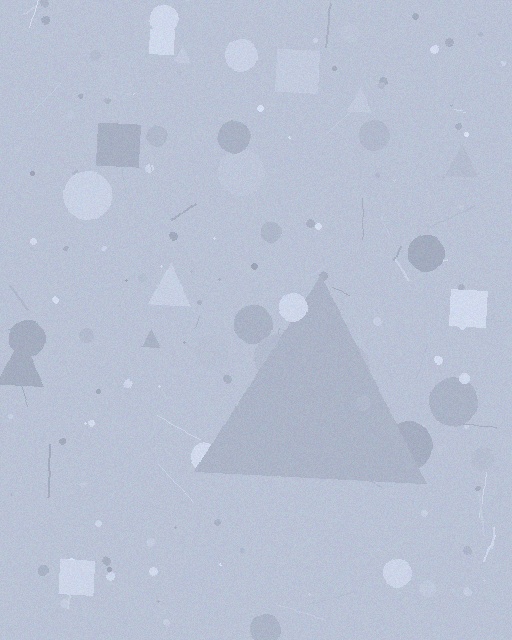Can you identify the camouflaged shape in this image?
The camouflaged shape is a triangle.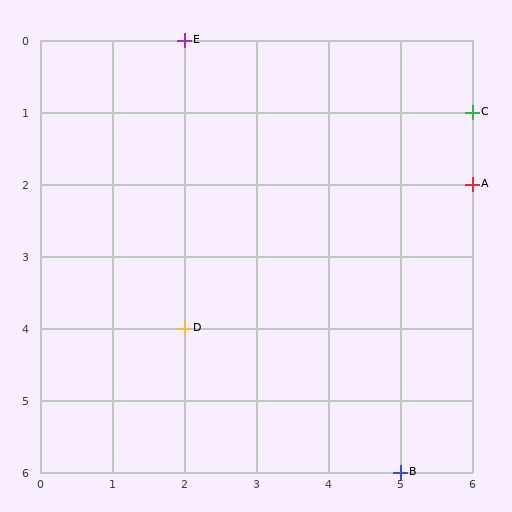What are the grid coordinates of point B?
Point B is at grid coordinates (5, 6).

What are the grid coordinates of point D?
Point D is at grid coordinates (2, 4).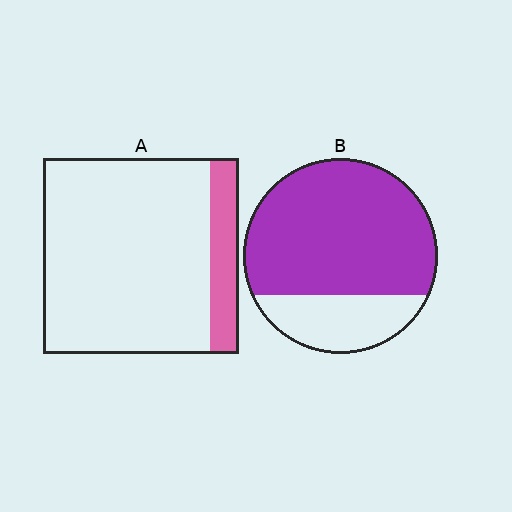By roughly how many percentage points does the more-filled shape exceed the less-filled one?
By roughly 60 percentage points (B over A).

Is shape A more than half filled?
No.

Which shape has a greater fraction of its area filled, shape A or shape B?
Shape B.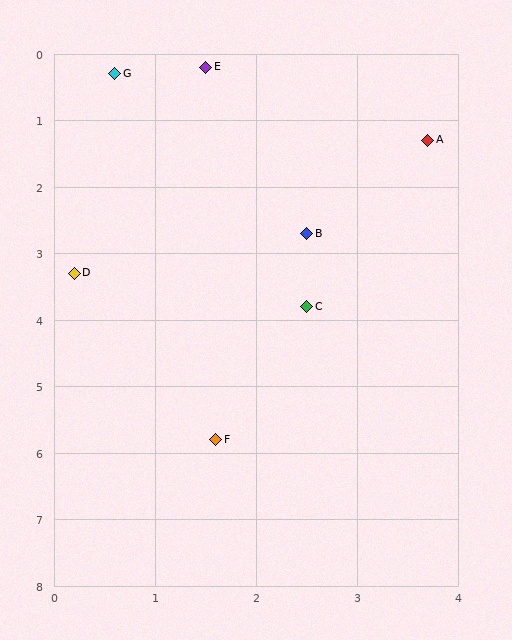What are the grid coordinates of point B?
Point B is at approximately (2.5, 2.7).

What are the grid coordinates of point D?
Point D is at approximately (0.2, 3.3).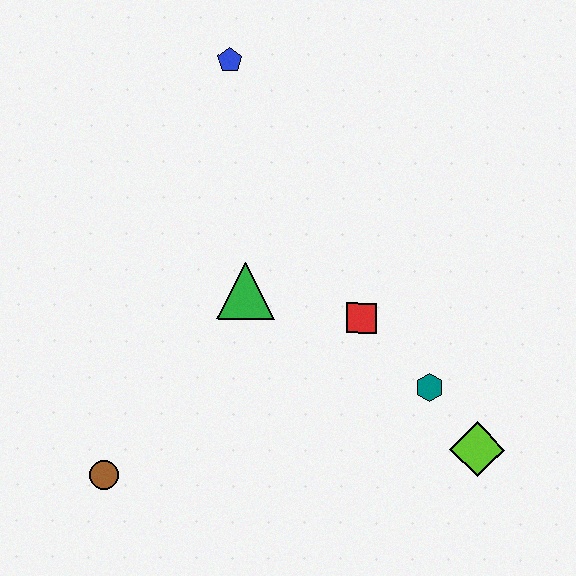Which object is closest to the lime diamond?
The teal hexagon is closest to the lime diamond.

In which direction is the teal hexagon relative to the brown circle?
The teal hexagon is to the right of the brown circle.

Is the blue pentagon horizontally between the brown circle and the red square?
Yes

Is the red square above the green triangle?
No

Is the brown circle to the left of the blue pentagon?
Yes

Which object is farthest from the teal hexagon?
The blue pentagon is farthest from the teal hexagon.